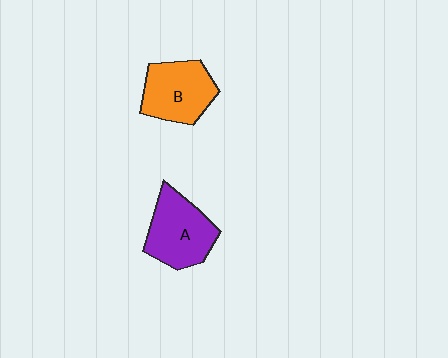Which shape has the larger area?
Shape A (purple).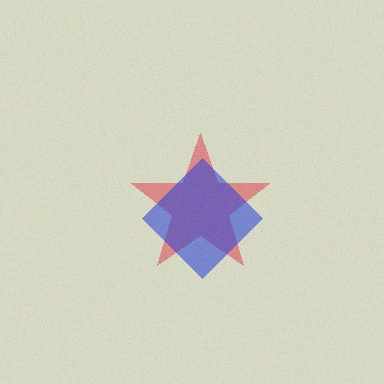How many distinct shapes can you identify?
There are 2 distinct shapes: a red star, a blue diamond.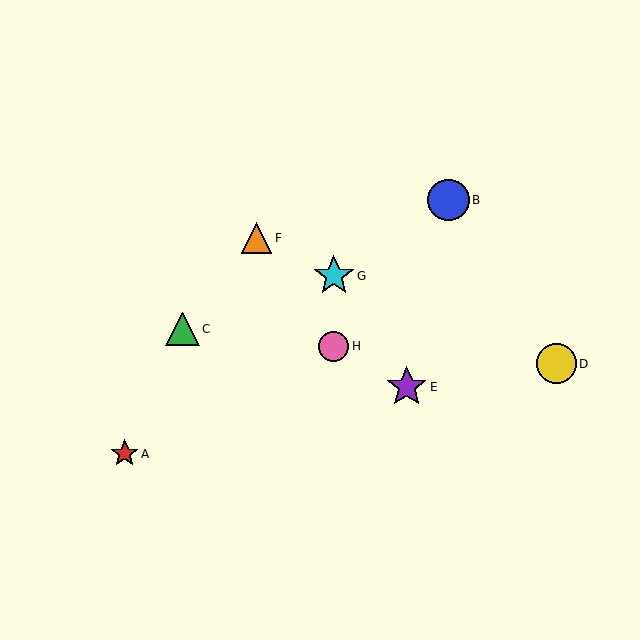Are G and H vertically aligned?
Yes, both are at x≈334.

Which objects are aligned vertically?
Objects G, H are aligned vertically.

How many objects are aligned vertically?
2 objects (G, H) are aligned vertically.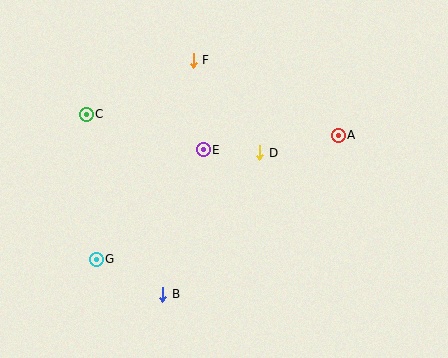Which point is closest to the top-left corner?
Point C is closest to the top-left corner.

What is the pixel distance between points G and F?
The distance between G and F is 221 pixels.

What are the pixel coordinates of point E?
Point E is at (203, 150).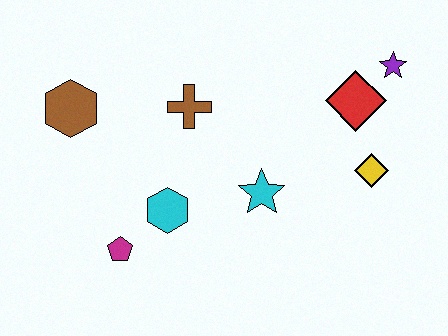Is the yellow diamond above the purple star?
No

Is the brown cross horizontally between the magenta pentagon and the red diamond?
Yes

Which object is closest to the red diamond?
The purple star is closest to the red diamond.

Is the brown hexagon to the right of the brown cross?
No